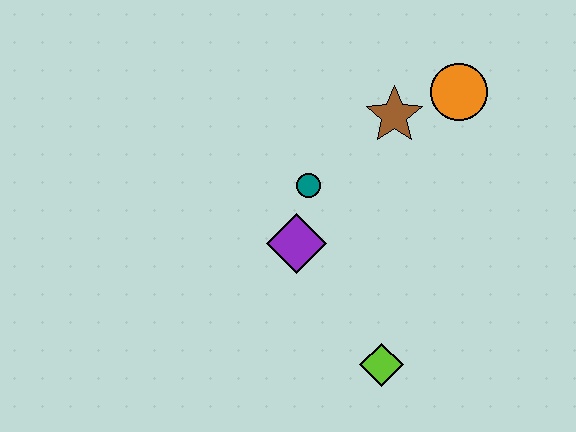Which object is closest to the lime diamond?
The purple diamond is closest to the lime diamond.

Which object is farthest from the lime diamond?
The orange circle is farthest from the lime diamond.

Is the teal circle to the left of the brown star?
Yes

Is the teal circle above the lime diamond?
Yes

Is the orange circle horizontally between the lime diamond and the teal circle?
No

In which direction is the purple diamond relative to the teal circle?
The purple diamond is below the teal circle.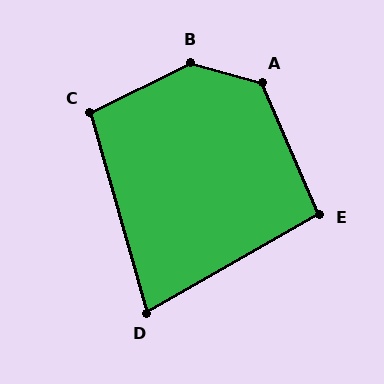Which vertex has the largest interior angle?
B, at approximately 137 degrees.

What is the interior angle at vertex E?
Approximately 96 degrees (obtuse).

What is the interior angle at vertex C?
Approximately 101 degrees (obtuse).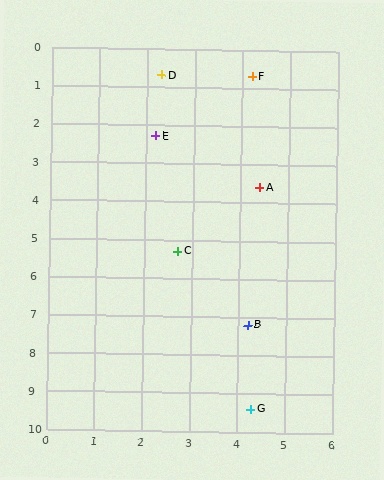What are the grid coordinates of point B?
Point B is at approximately (4.2, 7.2).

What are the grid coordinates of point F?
Point F is at approximately (4.2, 0.7).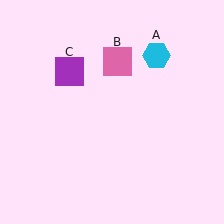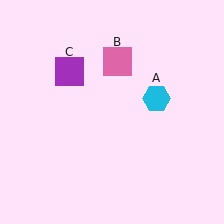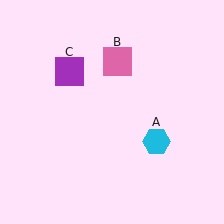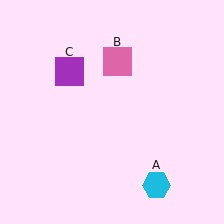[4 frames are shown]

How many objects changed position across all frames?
1 object changed position: cyan hexagon (object A).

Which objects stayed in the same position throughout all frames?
Pink square (object B) and purple square (object C) remained stationary.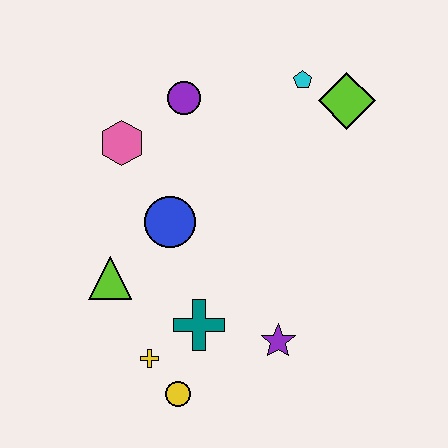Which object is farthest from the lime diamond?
The yellow circle is farthest from the lime diamond.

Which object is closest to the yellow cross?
The yellow circle is closest to the yellow cross.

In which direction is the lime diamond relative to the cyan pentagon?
The lime diamond is to the right of the cyan pentagon.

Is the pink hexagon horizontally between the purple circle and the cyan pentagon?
No